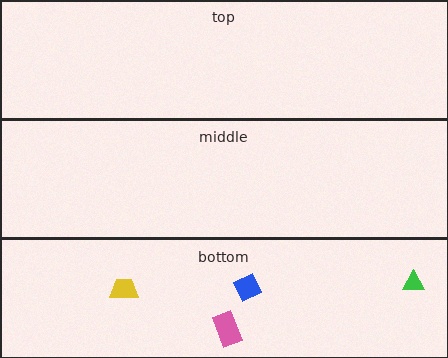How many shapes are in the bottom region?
4.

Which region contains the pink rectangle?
The bottom region.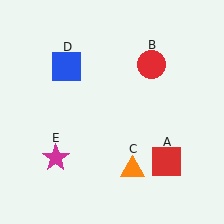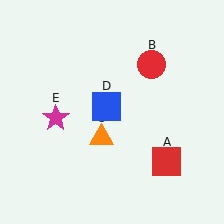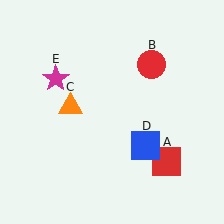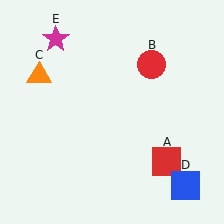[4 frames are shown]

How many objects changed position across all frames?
3 objects changed position: orange triangle (object C), blue square (object D), magenta star (object E).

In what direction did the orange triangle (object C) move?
The orange triangle (object C) moved up and to the left.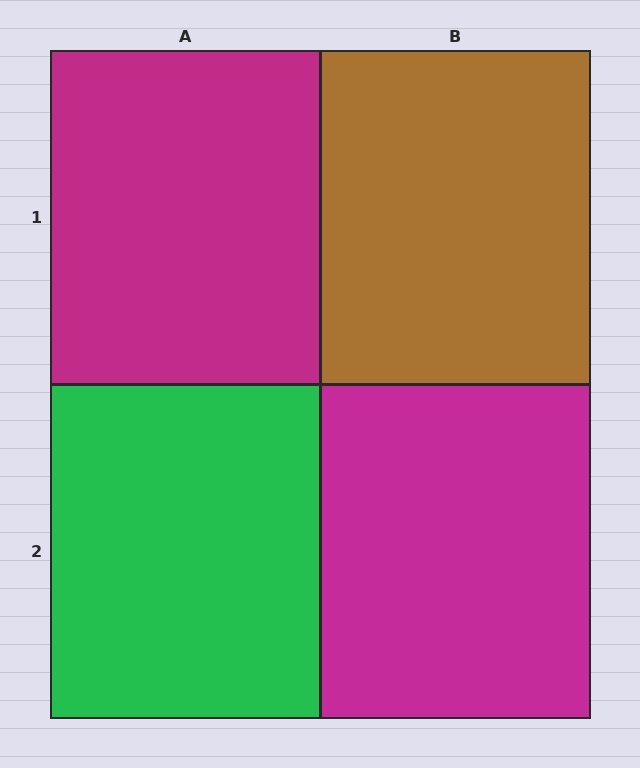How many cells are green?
1 cell is green.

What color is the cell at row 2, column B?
Magenta.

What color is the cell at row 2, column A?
Green.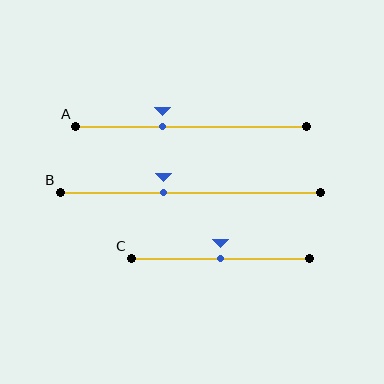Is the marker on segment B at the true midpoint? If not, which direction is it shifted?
No, the marker on segment B is shifted to the left by about 10% of the segment length.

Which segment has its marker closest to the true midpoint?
Segment C has its marker closest to the true midpoint.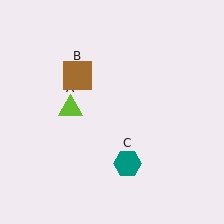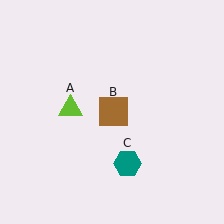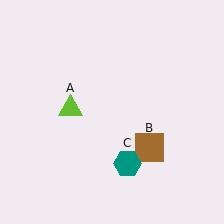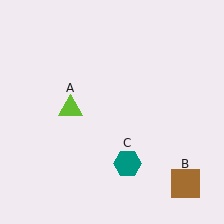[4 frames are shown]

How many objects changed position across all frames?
1 object changed position: brown square (object B).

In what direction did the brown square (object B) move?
The brown square (object B) moved down and to the right.